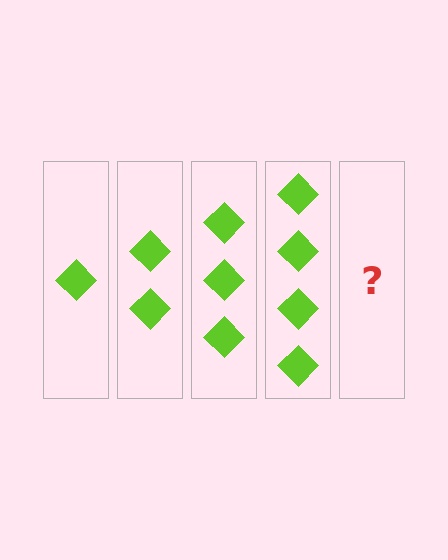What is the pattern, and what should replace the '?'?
The pattern is that each step adds one more diamond. The '?' should be 5 diamonds.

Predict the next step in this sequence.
The next step is 5 diamonds.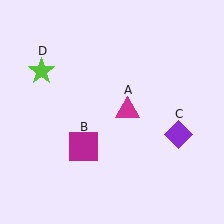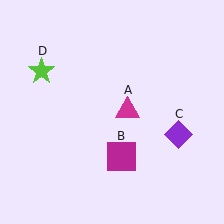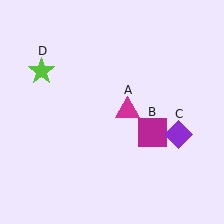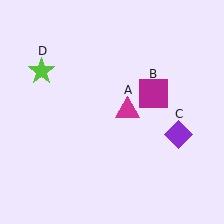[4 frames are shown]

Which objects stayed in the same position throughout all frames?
Magenta triangle (object A) and purple diamond (object C) and lime star (object D) remained stationary.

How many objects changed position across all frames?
1 object changed position: magenta square (object B).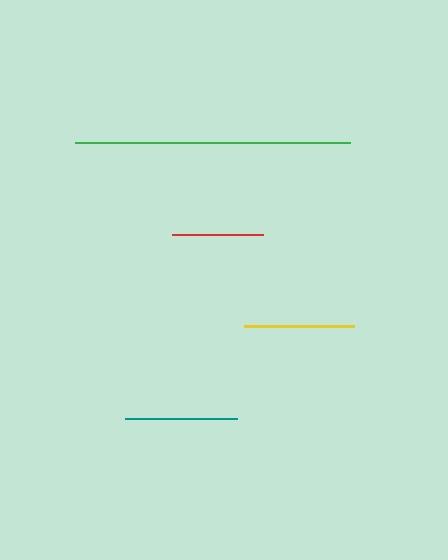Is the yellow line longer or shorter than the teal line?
The teal line is longer than the yellow line.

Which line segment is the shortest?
The red line is the shortest at approximately 91 pixels.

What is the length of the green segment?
The green segment is approximately 274 pixels long.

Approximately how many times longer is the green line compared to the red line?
The green line is approximately 3.0 times the length of the red line.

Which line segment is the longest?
The green line is the longest at approximately 274 pixels.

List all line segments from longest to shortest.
From longest to shortest: green, teal, yellow, red.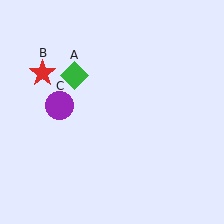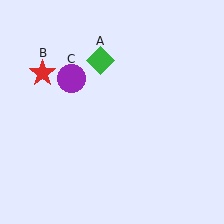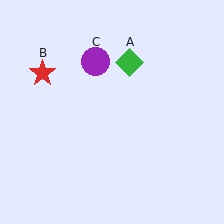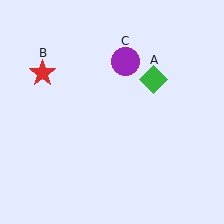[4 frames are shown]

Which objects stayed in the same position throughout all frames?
Red star (object B) remained stationary.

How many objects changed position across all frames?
2 objects changed position: green diamond (object A), purple circle (object C).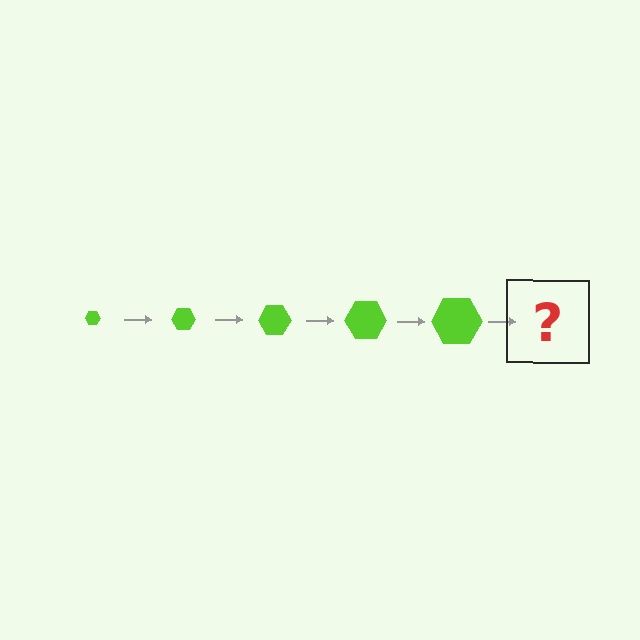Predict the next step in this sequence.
The next step is a lime hexagon, larger than the previous one.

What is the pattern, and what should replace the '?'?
The pattern is that the hexagon gets progressively larger each step. The '?' should be a lime hexagon, larger than the previous one.